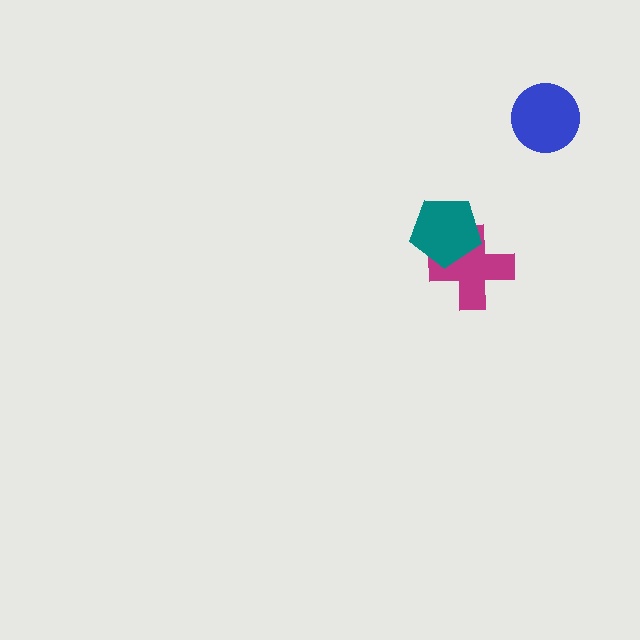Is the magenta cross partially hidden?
Yes, it is partially covered by another shape.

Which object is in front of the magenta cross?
The teal pentagon is in front of the magenta cross.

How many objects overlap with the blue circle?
0 objects overlap with the blue circle.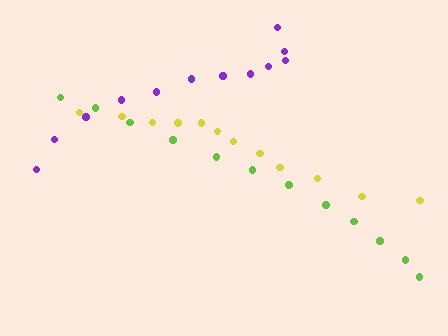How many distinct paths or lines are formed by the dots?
There are 3 distinct paths.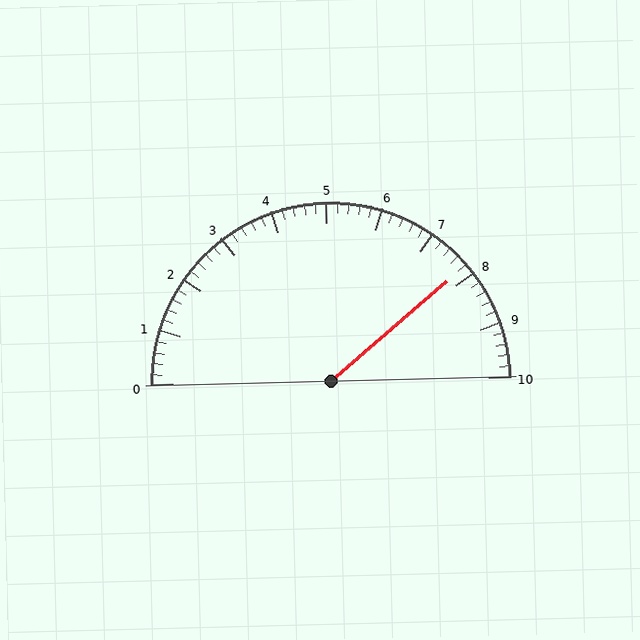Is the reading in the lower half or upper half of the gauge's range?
The reading is in the upper half of the range (0 to 10).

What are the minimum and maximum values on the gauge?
The gauge ranges from 0 to 10.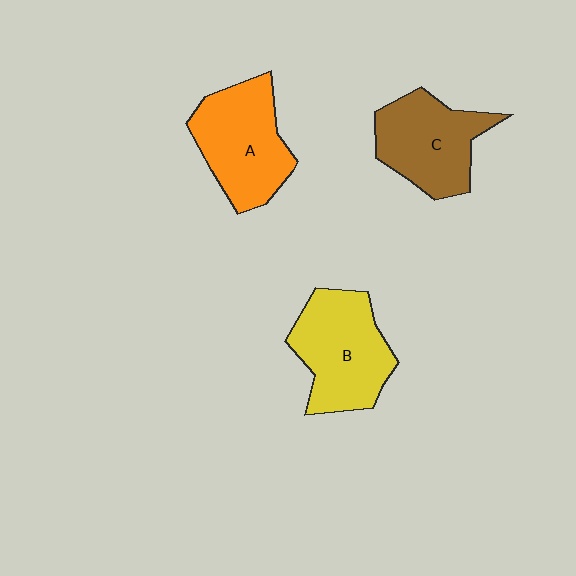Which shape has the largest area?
Shape B (yellow).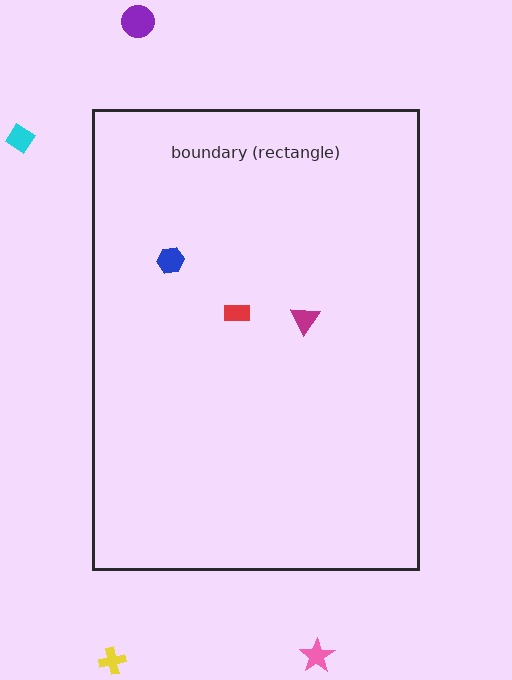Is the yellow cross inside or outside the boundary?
Outside.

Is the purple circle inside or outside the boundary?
Outside.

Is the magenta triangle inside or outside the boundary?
Inside.